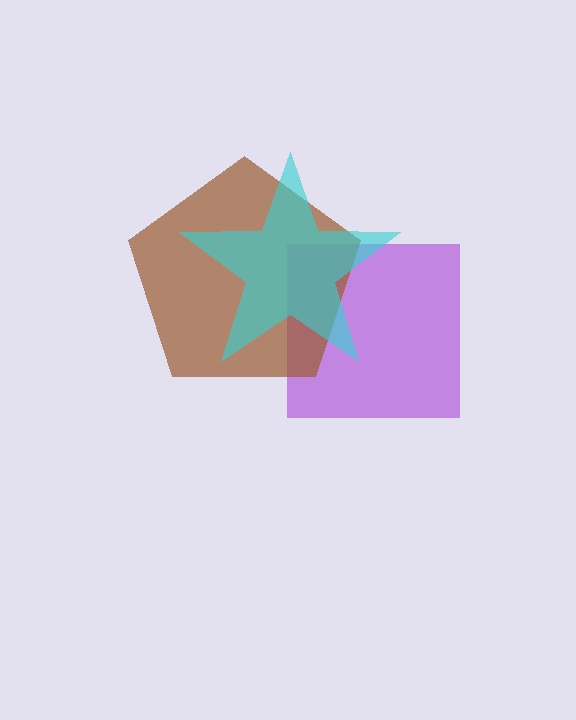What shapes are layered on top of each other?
The layered shapes are: a purple square, a brown pentagon, a cyan star.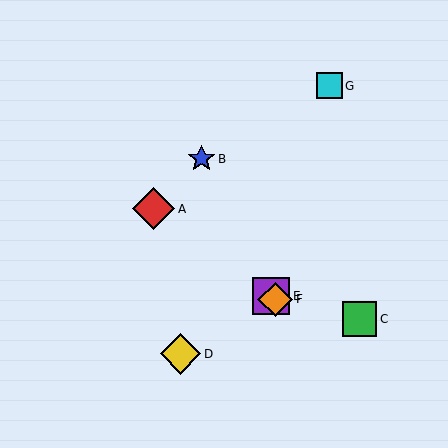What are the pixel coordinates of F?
Object F is at (275, 299).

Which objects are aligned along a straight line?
Objects A, E, F are aligned along a straight line.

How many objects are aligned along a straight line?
3 objects (A, E, F) are aligned along a straight line.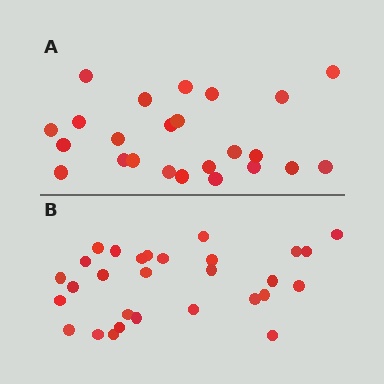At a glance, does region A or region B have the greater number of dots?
Region B (the bottom region) has more dots.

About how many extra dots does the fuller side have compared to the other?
Region B has about 5 more dots than region A.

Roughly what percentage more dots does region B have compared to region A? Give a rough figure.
About 20% more.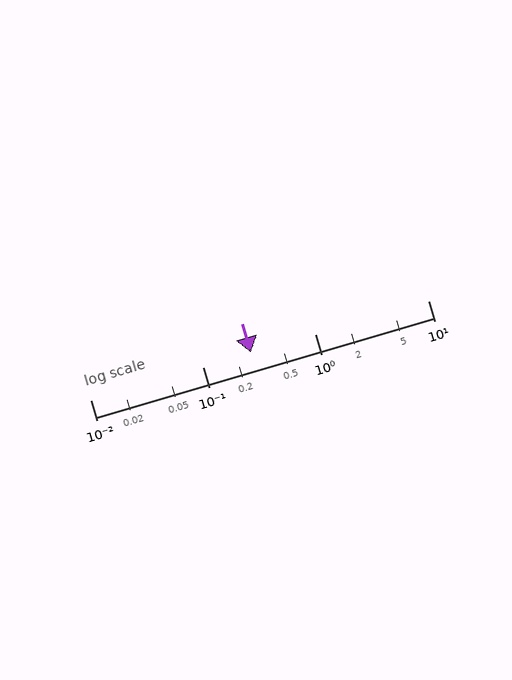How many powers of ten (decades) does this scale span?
The scale spans 3 decades, from 0.01 to 10.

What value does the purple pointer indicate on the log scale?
The pointer indicates approximately 0.27.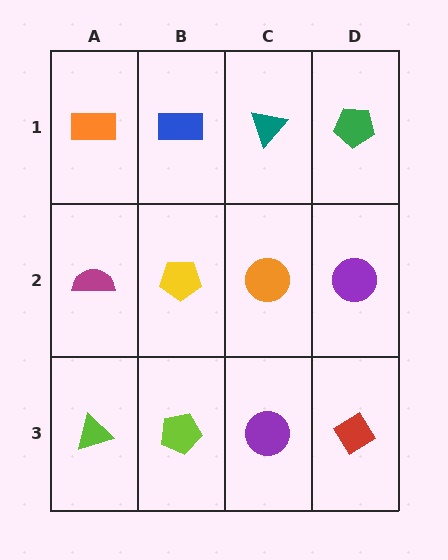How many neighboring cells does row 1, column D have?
2.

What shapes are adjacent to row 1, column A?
A magenta semicircle (row 2, column A), a blue rectangle (row 1, column B).